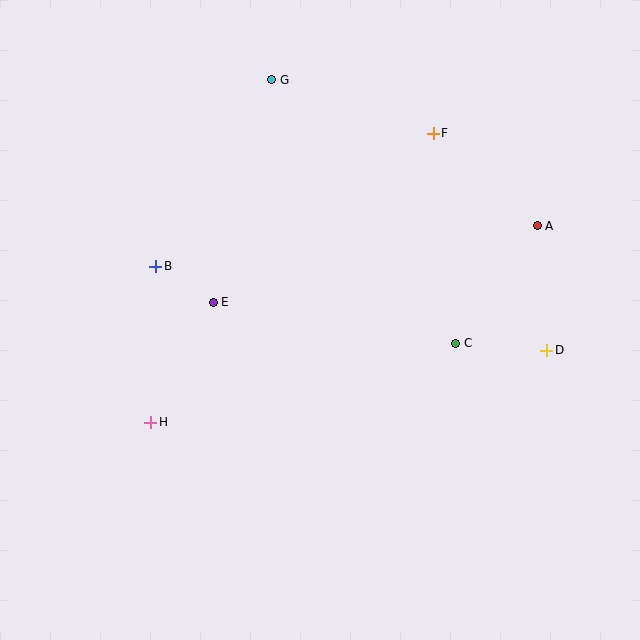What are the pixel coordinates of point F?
Point F is at (433, 133).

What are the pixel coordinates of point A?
Point A is at (537, 226).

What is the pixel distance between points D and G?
The distance between D and G is 386 pixels.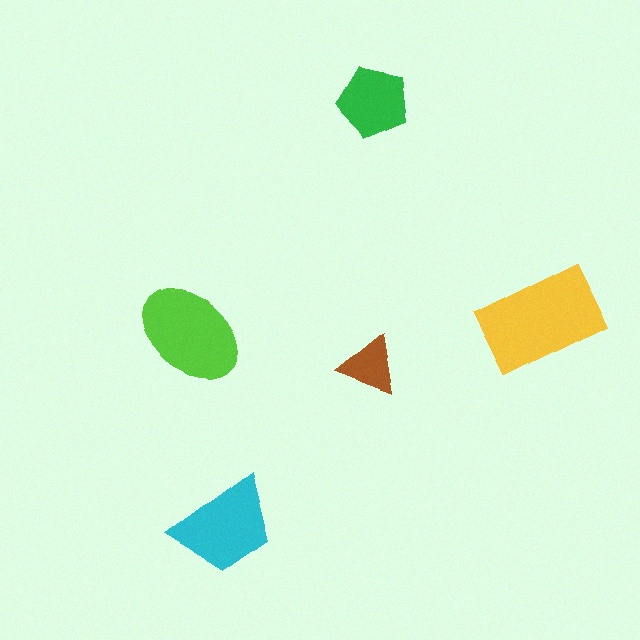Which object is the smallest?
The brown triangle.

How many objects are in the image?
There are 5 objects in the image.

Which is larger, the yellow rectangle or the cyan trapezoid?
The yellow rectangle.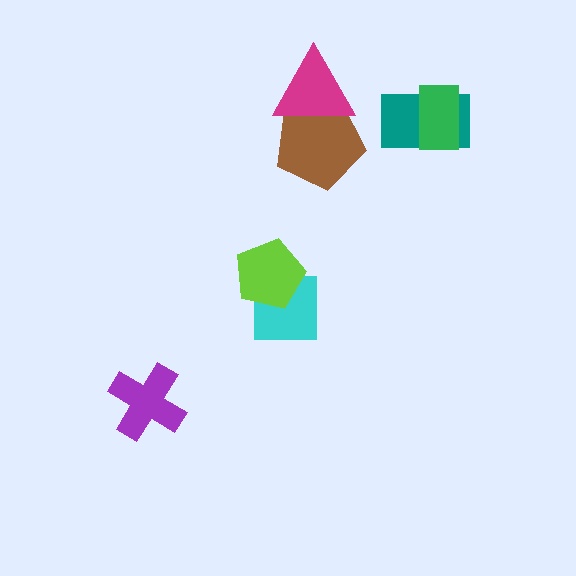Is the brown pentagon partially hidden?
Yes, it is partially covered by another shape.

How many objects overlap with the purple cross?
0 objects overlap with the purple cross.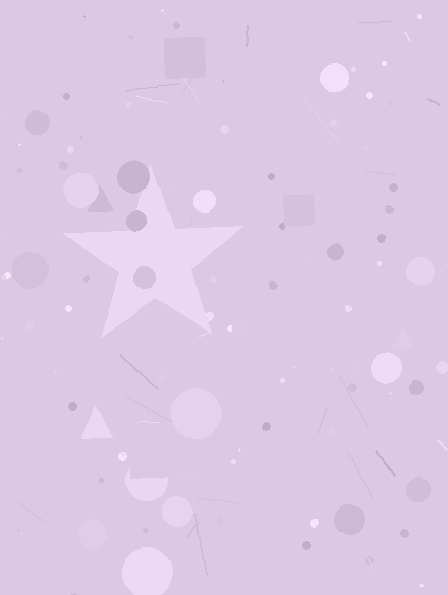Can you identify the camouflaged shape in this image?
The camouflaged shape is a star.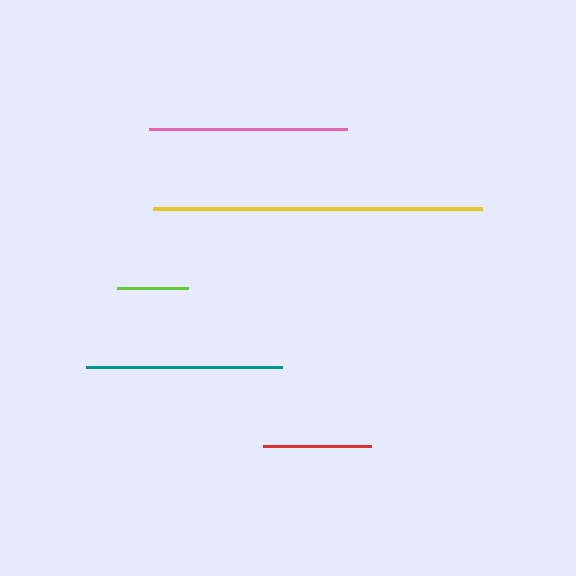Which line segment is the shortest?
The lime line is the shortest at approximately 70 pixels.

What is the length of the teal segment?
The teal segment is approximately 196 pixels long.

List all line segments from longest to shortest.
From longest to shortest: yellow, pink, teal, red, lime.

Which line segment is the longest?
The yellow line is the longest at approximately 329 pixels.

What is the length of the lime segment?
The lime segment is approximately 70 pixels long.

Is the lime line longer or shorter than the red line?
The red line is longer than the lime line.